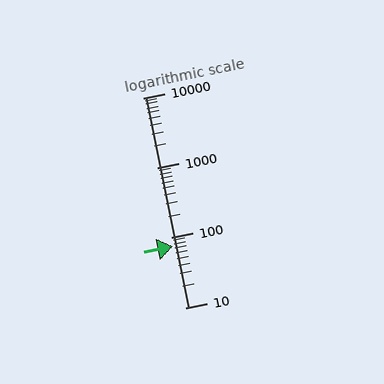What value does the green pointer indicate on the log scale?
The pointer indicates approximately 76.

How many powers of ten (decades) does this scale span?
The scale spans 3 decades, from 10 to 10000.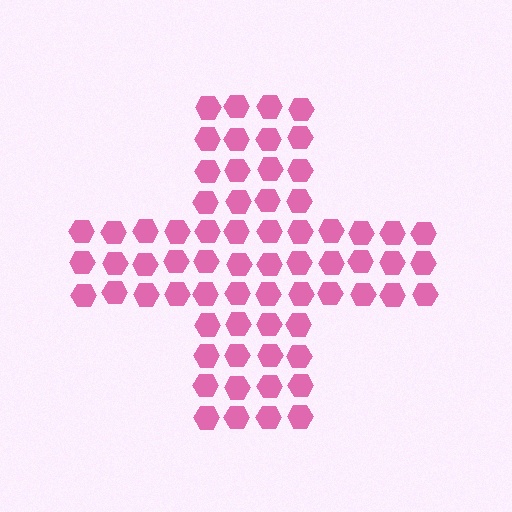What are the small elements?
The small elements are hexagons.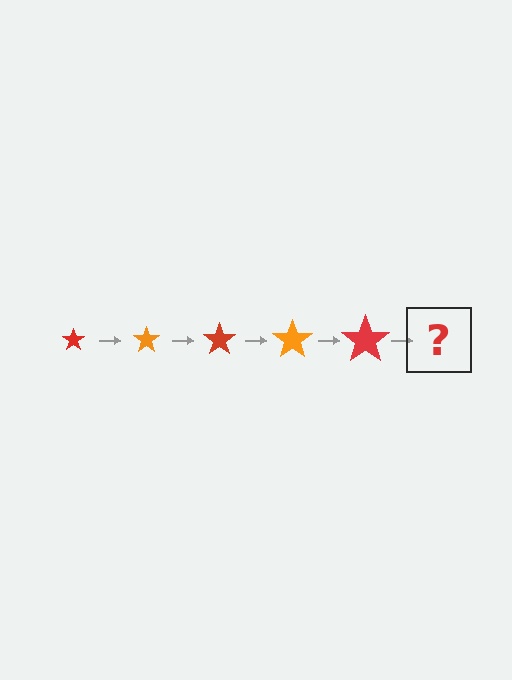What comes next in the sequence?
The next element should be an orange star, larger than the previous one.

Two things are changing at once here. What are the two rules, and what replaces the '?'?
The two rules are that the star grows larger each step and the color cycles through red and orange. The '?' should be an orange star, larger than the previous one.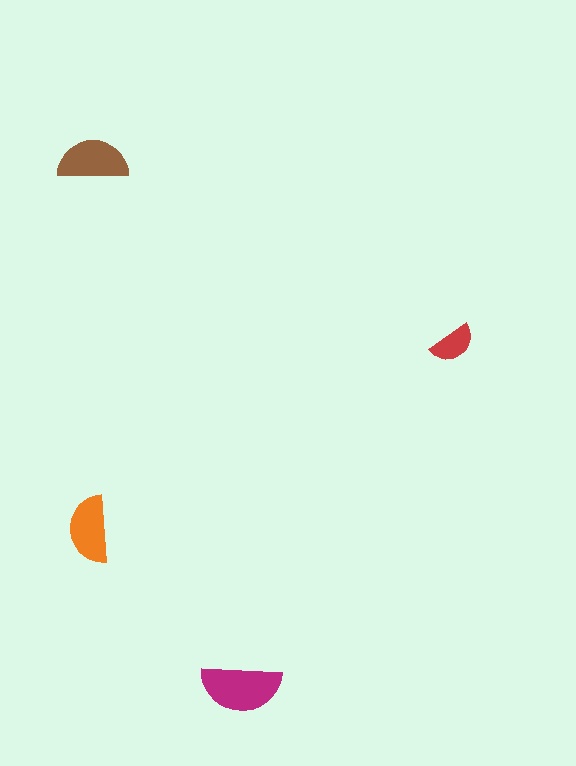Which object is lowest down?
The magenta semicircle is bottommost.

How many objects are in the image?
There are 4 objects in the image.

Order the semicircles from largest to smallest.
the magenta one, the brown one, the orange one, the red one.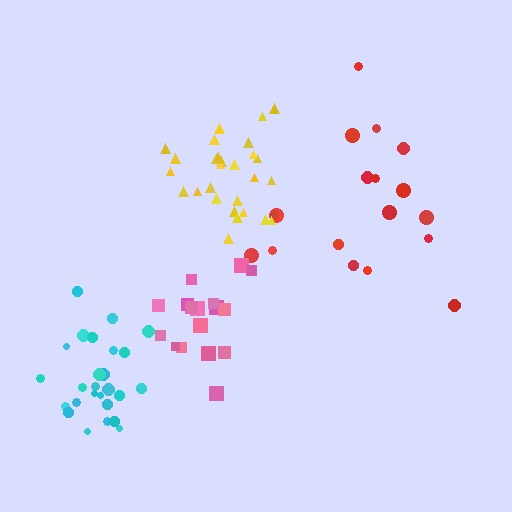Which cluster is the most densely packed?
Cyan.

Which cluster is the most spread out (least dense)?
Red.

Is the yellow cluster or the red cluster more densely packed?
Yellow.